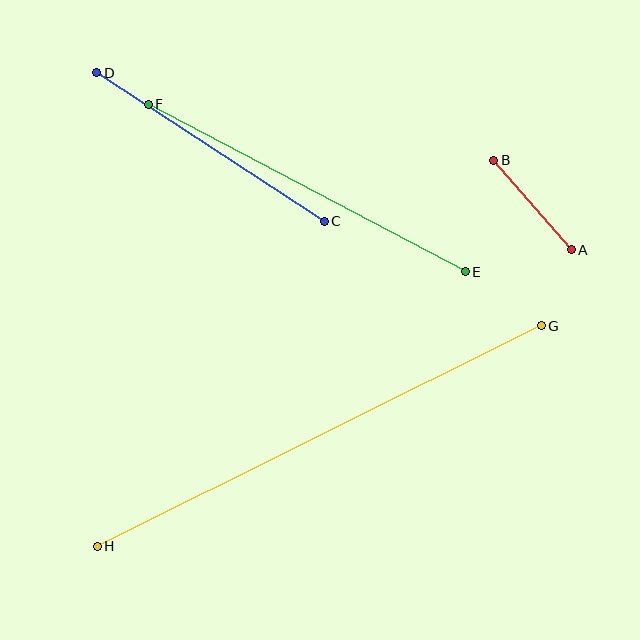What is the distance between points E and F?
The distance is approximately 359 pixels.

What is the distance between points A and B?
The distance is approximately 118 pixels.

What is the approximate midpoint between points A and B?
The midpoint is at approximately (532, 205) pixels.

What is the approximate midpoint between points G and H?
The midpoint is at approximately (319, 436) pixels.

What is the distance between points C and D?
The distance is approximately 272 pixels.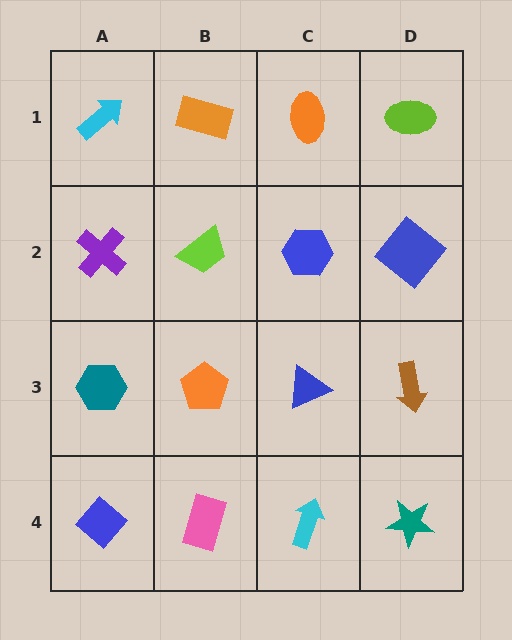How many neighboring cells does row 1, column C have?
3.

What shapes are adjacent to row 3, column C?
A blue hexagon (row 2, column C), a cyan arrow (row 4, column C), an orange pentagon (row 3, column B), a brown arrow (row 3, column D).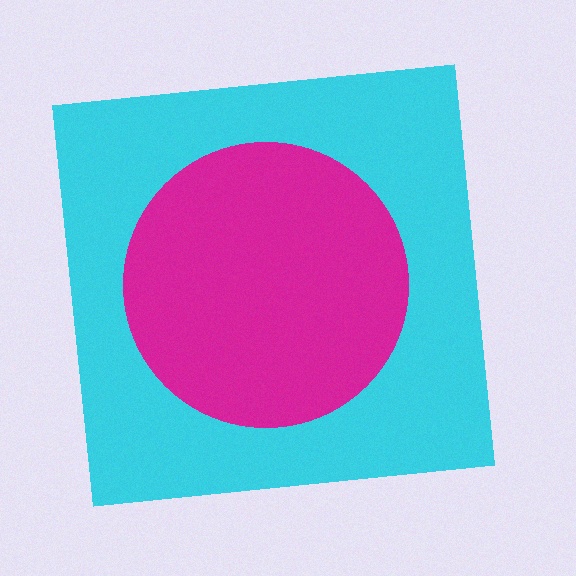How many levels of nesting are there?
2.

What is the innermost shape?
The magenta circle.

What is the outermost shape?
The cyan square.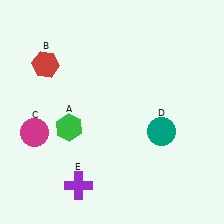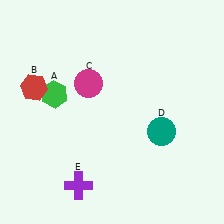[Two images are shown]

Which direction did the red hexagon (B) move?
The red hexagon (B) moved down.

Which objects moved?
The objects that moved are: the green hexagon (A), the red hexagon (B), the magenta circle (C).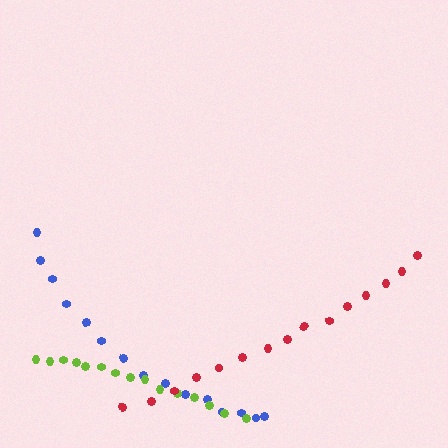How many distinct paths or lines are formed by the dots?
There are 3 distinct paths.